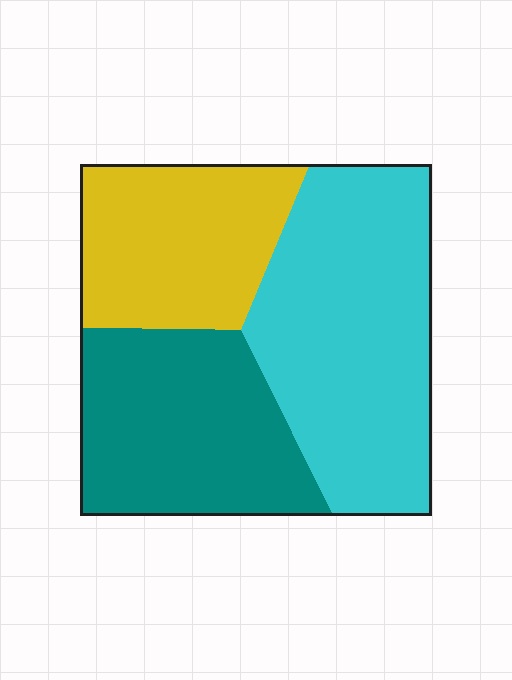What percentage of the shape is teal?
Teal takes up between a quarter and a half of the shape.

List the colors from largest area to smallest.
From largest to smallest: cyan, teal, yellow.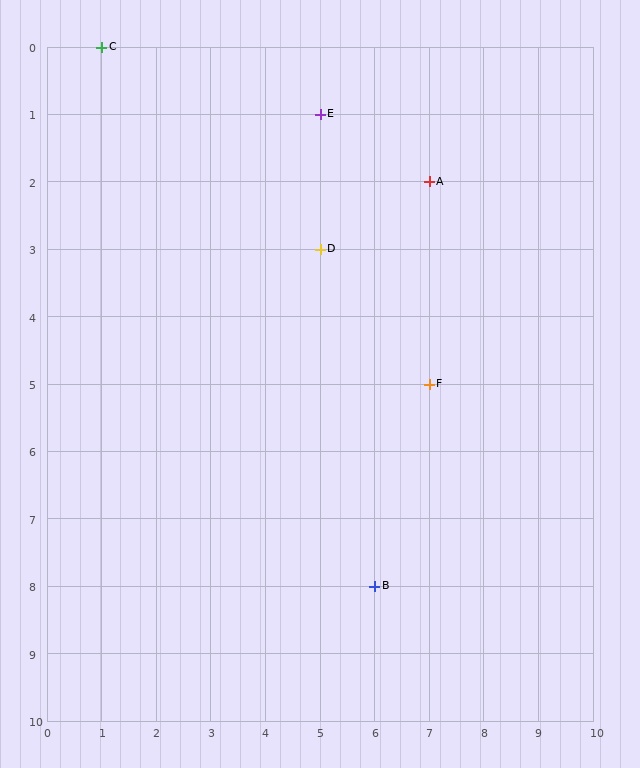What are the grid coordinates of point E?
Point E is at grid coordinates (5, 1).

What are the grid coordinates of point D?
Point D is at grid coordinates (5, 3).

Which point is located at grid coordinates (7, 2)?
Point A is at (7, 2).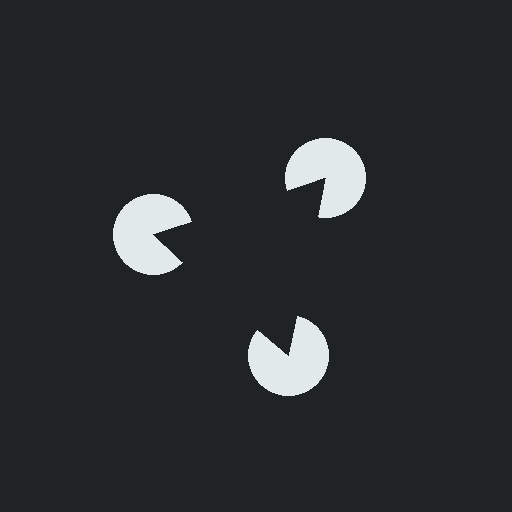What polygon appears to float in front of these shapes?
An illusory triangle — its edges are inferred from the aligned wedge cuts in the pac-man discs, not physically drawn.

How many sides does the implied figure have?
3 sides.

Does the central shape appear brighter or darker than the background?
It typically appears slightly darker than the background, even though no actual brightness change is drawn.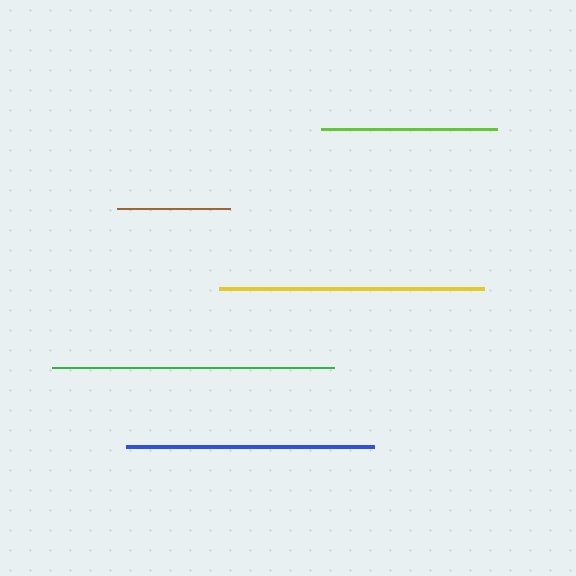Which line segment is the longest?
The green line is the longest at approximately 282 pixels.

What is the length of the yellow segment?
The yellow segment is approximately 265 pixels long.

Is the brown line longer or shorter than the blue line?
The blue line is longer than the brown line.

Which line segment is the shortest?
The brown line is the shortest at approximately 114 pixels.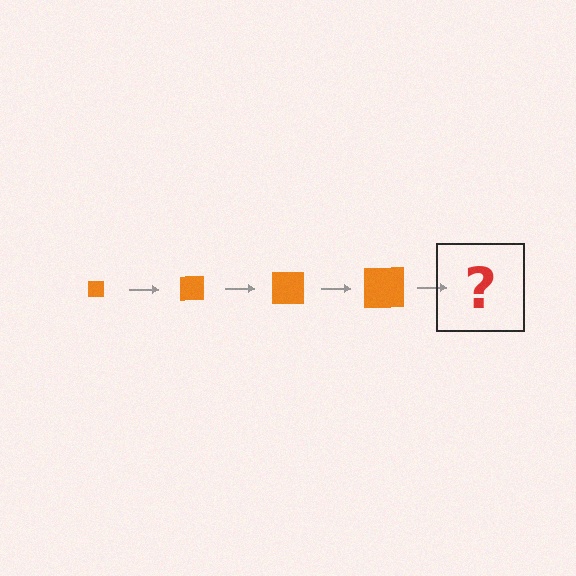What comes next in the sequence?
The next element should be an orange square, larger than the previous one.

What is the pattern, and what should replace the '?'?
The pattern is that the square gets progressively larger each step. The '?' should be an orange square, larger than the previous one.